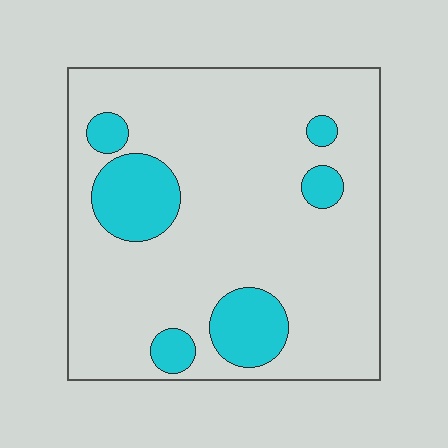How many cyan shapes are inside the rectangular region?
6.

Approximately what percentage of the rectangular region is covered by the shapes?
Approximately 15%.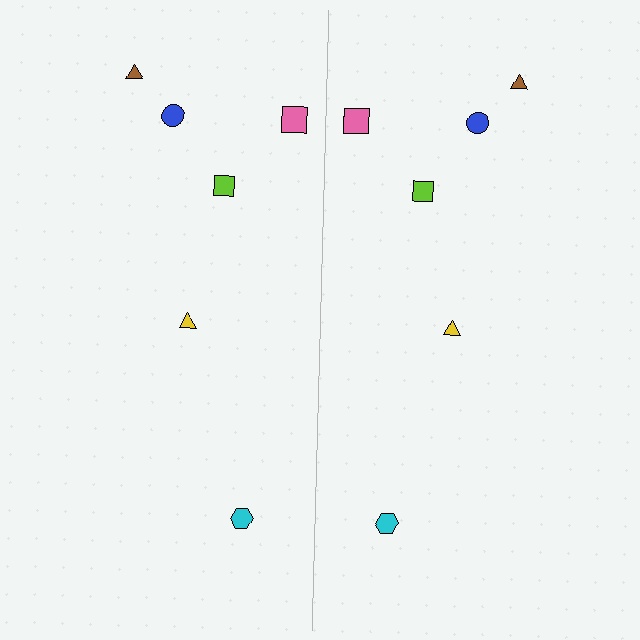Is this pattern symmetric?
Yes, this pattern has bilateral (reflection) symmetry.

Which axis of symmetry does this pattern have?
The pattern has a vertical axis of symmetry running through the center of the image.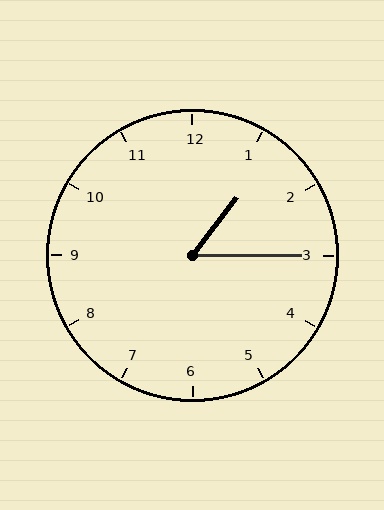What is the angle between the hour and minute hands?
Approximately 52 degrees.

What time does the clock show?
1:15.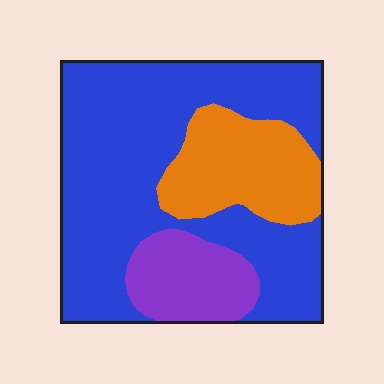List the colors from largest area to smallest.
From largest to smallest: blue, orange, purple.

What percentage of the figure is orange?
Orange takes up between a sixth and a third of the figure.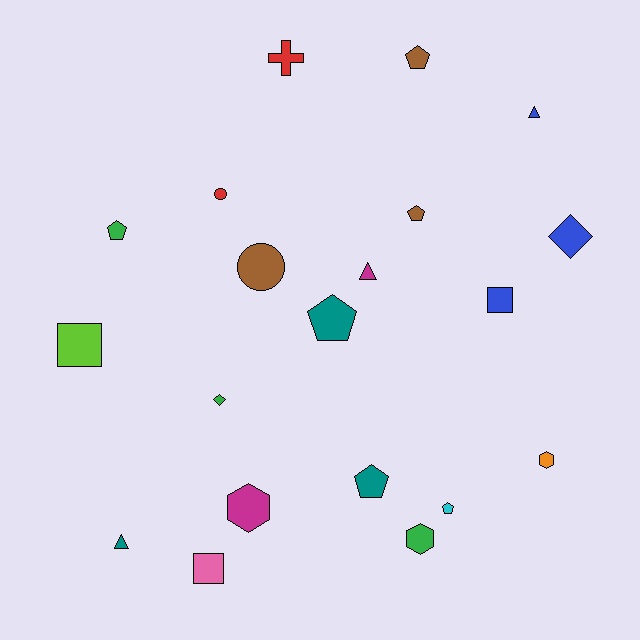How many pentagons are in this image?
There are 6 pentagons.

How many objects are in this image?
There are 20 objects.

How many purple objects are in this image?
There are no purple objects.